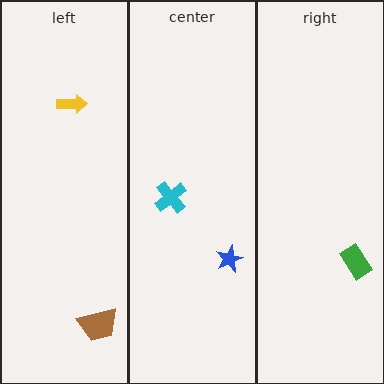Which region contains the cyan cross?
The center region.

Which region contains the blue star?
The center region.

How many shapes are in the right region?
1.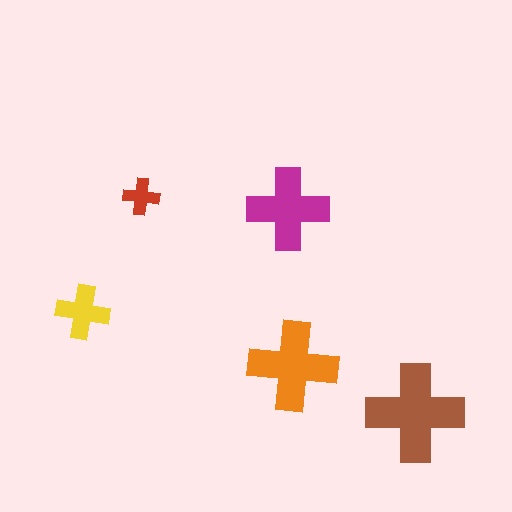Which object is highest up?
The red cross is topmost.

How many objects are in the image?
There are 5 objects in the image.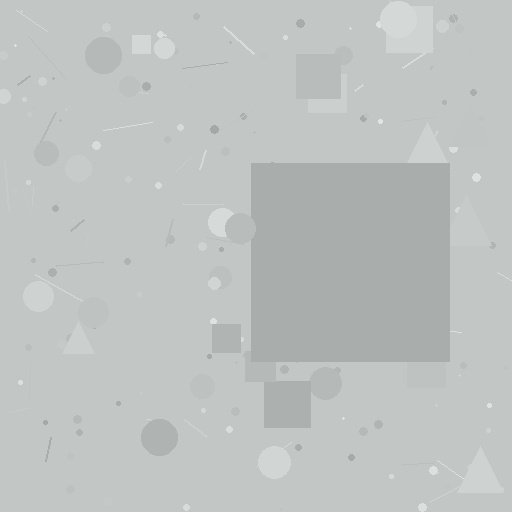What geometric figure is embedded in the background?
A square is embedded in the background.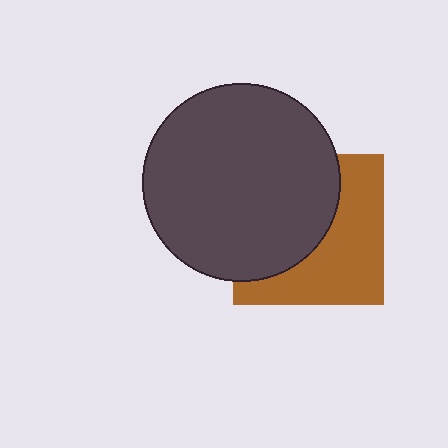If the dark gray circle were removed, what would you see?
You would see the complete brown square.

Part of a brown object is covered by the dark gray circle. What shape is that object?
It is a square.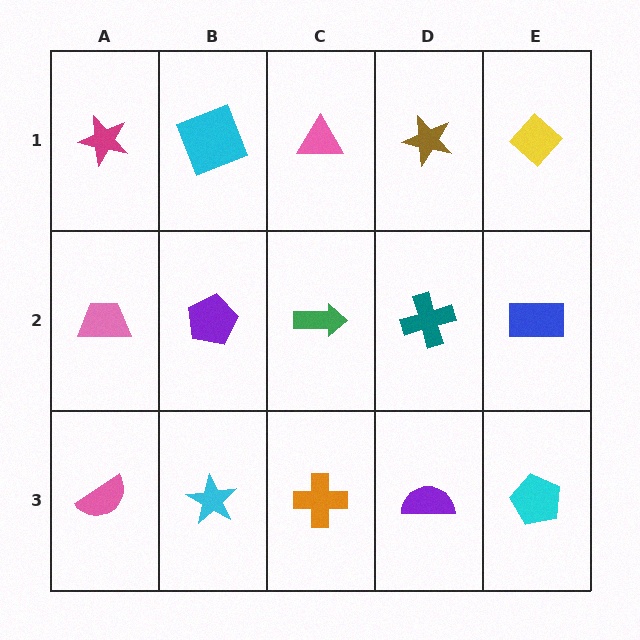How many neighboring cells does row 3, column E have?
2.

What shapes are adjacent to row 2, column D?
A brown star (row 1, column D), a purple semicircle (row 3, column D), a green arrow (row 2, column C), a blue rectangle (row 2, column E).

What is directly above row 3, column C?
A green arrow.